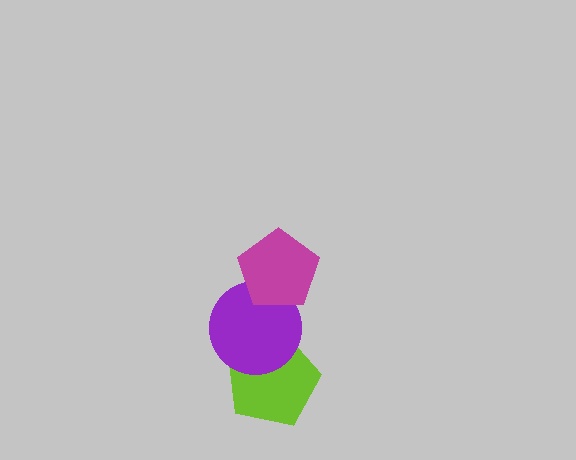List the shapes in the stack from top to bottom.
From top to bottom: the magenta pentagon, the purple circle, the lime pentagon.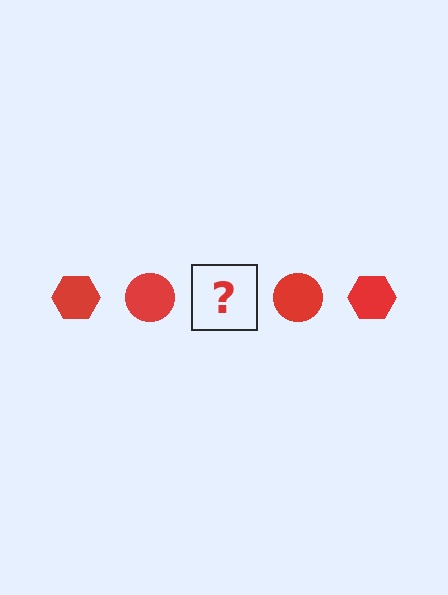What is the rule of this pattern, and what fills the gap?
The rule is that the pattern cycles through hexagon, circle shapes in red. The gap should be filled with a red hexagon.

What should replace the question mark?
The question mark should be replaced with a red hexagon.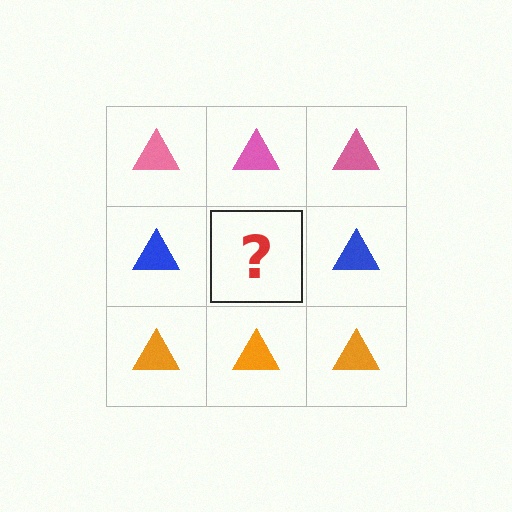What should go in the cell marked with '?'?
The missing cell should contain a blue triangle.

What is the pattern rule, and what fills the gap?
The rule is that each row has a consistent color. The gap should be filled with a blue triangle.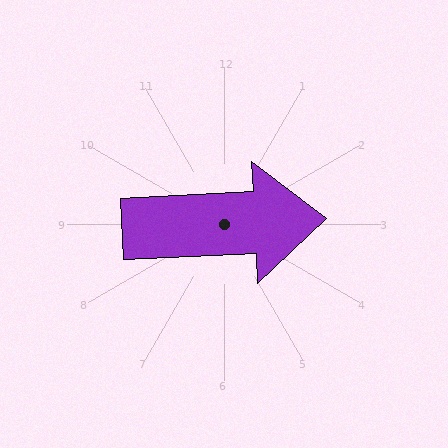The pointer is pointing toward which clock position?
Roughly 3 o'clock.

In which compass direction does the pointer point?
East.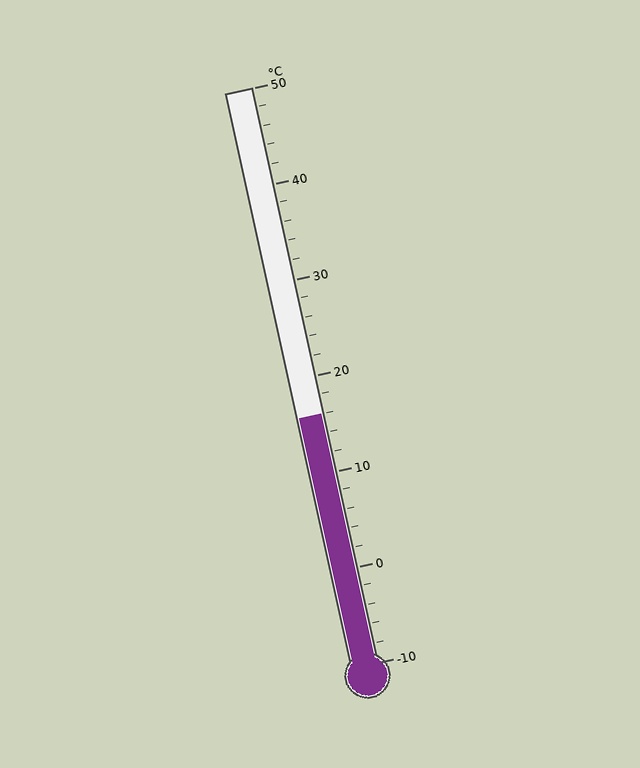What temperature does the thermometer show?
The thermometer shows approximately 16°C.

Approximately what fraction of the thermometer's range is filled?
The thermometer is filled to approximately 45% of its range.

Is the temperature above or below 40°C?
The temperature is below 40°C.